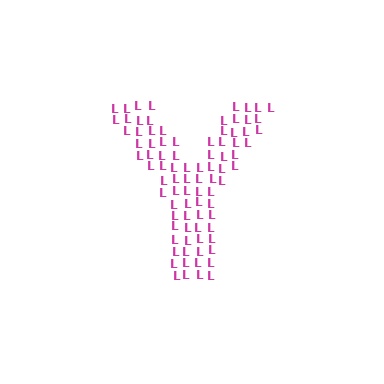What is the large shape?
The large shape is the letter Y.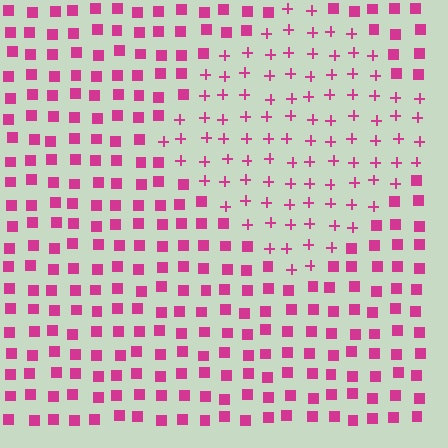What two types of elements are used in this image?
The image uses plus signs inside the diamond region and squares outside it.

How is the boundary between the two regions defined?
The boundary is defined by a change in element shape: plus signs inside vs. squares outside. All elements share the same color and spacing.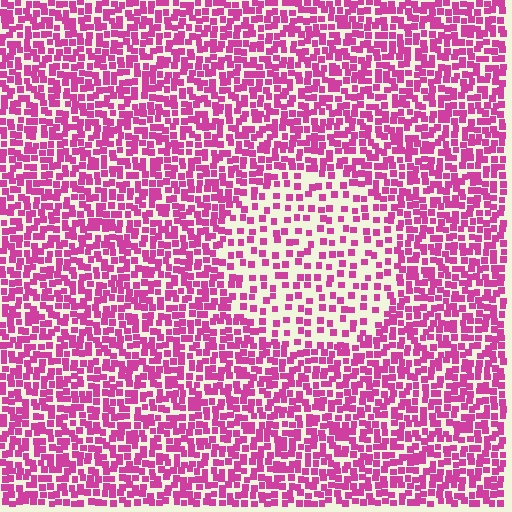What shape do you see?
I see a circle.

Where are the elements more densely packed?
The elements are more densely packed outside the circle boundary.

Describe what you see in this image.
The image contains small magenta elements arranged at two different densities. A circle-shaped region is visible where the elements are less densely packed than the surrounding area.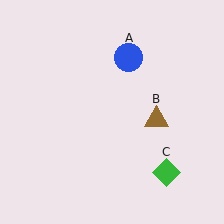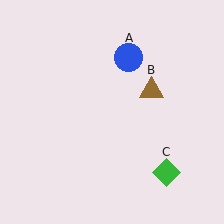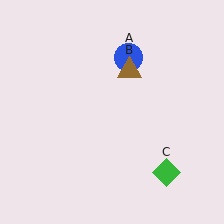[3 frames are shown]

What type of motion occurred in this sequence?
The brown triangle (object B) rotated counterclockwise around the center of the scene.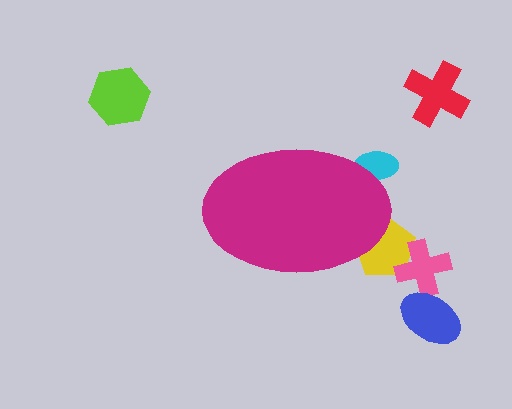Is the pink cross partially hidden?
No, the pink cross is fully visible.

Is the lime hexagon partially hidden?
No, the lime hexagon is fully visible.